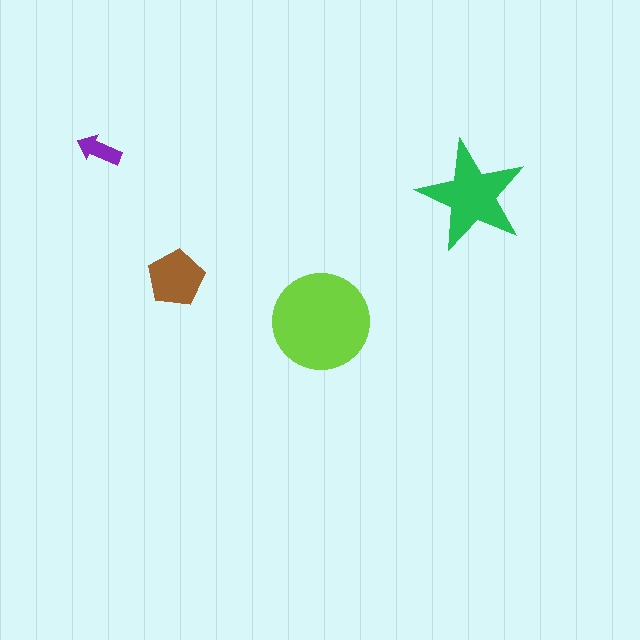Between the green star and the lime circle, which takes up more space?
The lime circle.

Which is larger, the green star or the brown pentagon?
The green star.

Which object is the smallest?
The purple arrow.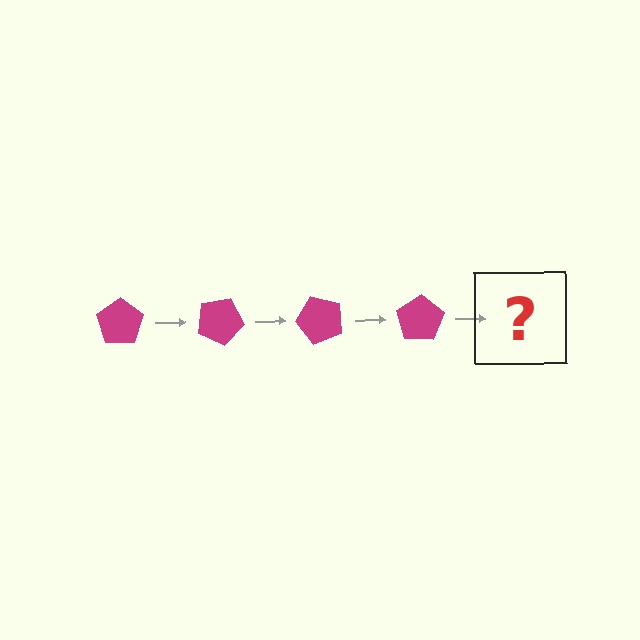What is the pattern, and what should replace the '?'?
The pattern is that the pentagon rotates 25 degrees each step. The '?' should be a magenta pentagon rotated 100 degrees.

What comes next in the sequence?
The next element should be a magenta pentagon rotated 100 degrees.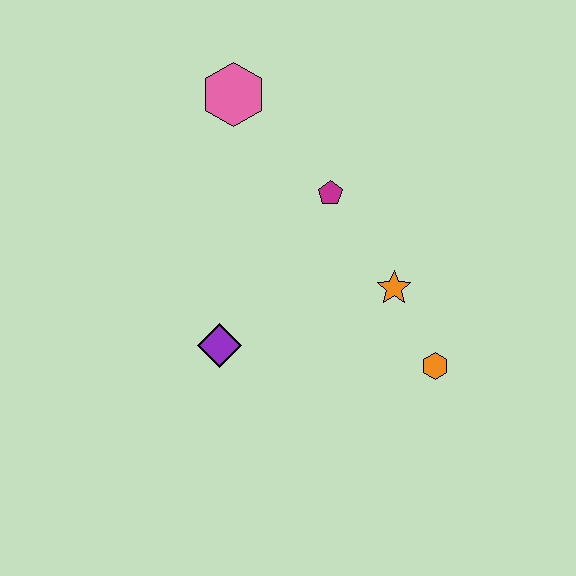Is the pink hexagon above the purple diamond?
Yes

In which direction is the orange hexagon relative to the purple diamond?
The orange hexagon is to the right of the purple diamond.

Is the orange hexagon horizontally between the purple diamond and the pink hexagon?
No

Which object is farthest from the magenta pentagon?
The orange hexagon is farthest from the magenta pentagon.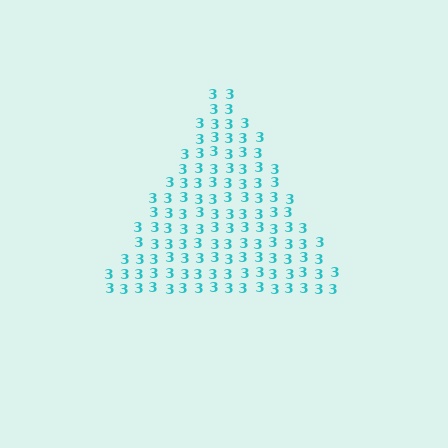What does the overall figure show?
The overall figure shows a triangle.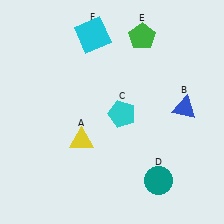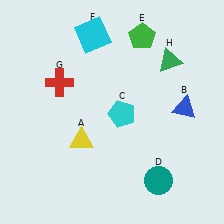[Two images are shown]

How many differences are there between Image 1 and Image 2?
There are 2 differences between the two images.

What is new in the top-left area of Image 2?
A red cross (G) was added in the top-left area of Image 2.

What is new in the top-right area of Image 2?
A green triangle (H) was added in the top-right area of Image 2.